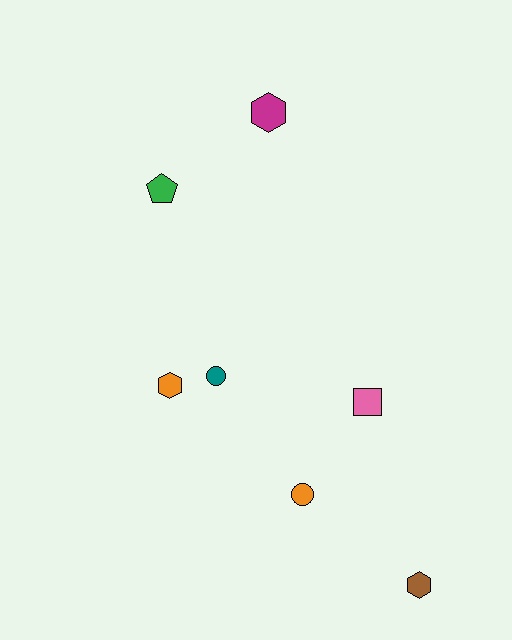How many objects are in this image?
There are 7 objects.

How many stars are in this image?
There are no stars.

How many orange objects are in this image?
There are 2 orange objects.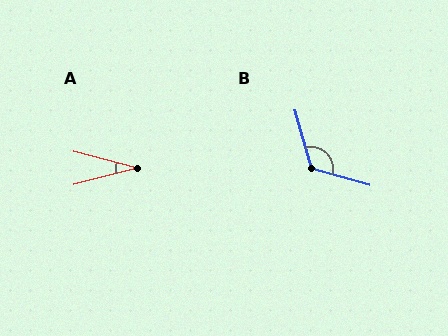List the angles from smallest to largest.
A (29°), B (122°).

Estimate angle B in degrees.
Approximately 122 degrees.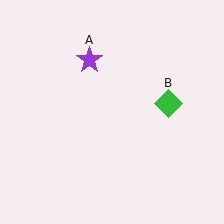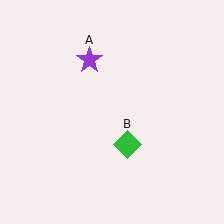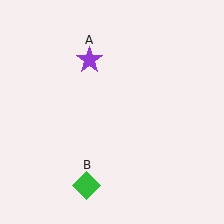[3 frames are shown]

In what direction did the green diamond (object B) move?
The green diamond (object B) moved down and to the left.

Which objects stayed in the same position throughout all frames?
Purple star (object A) remained stationary.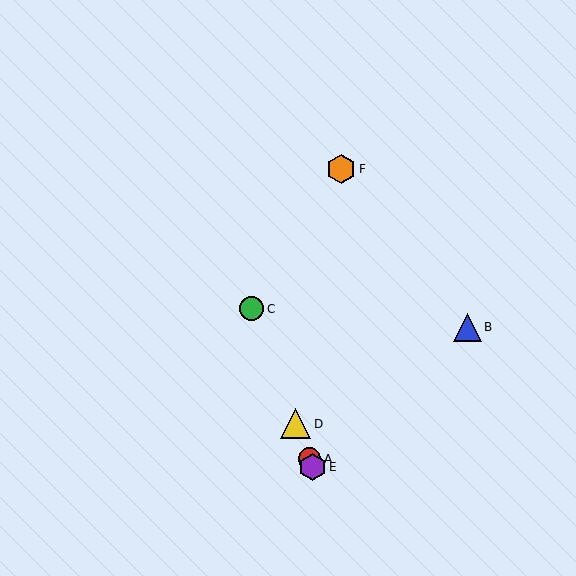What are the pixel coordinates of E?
Object E is at (313, 467).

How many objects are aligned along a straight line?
4 objects (A, C, D, E) are aligned along a straight line.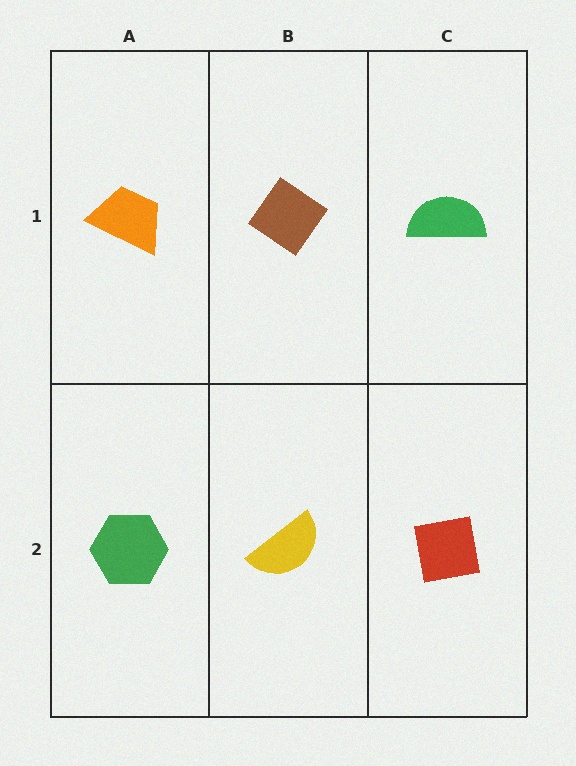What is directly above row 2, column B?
A brown diamond.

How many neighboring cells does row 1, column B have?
3.